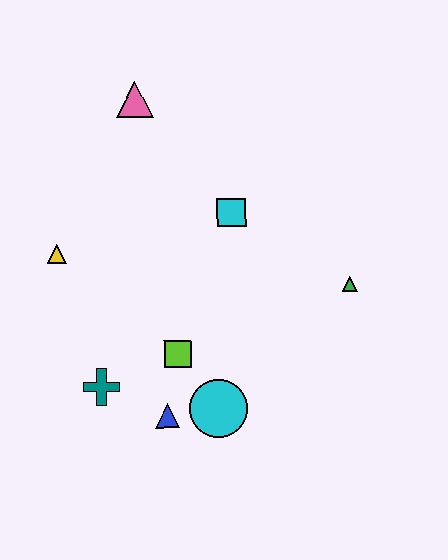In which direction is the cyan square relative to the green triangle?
The cyan square is to the left of the green triangle.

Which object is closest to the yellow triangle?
The teal cross is closest to the yellow triangle.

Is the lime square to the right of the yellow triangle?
Yes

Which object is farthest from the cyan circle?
The pink triangle is farthest from the cyan circle.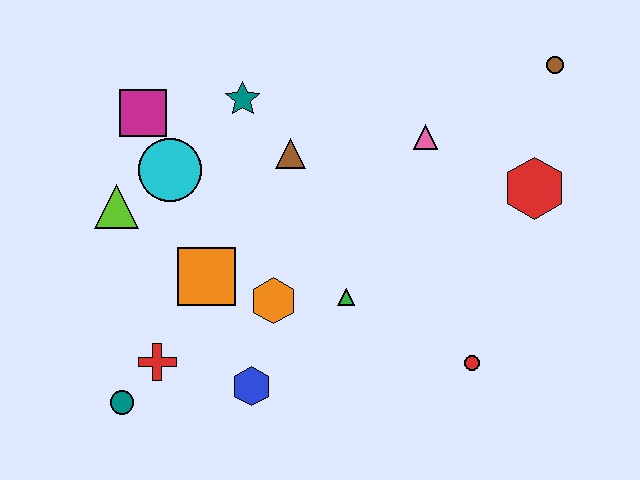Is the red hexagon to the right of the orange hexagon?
Yes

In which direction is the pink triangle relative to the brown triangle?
The pink triangle is to the right of the brown triangle.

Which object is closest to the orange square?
The orange hexagon is closest to the orange square.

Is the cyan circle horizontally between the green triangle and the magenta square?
Yes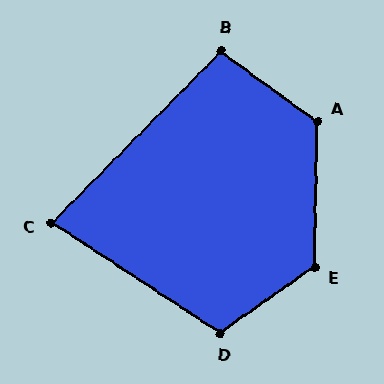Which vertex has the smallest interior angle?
C, at approximately 79 degrees.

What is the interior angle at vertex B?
Approximately 99 degrees (obtuse).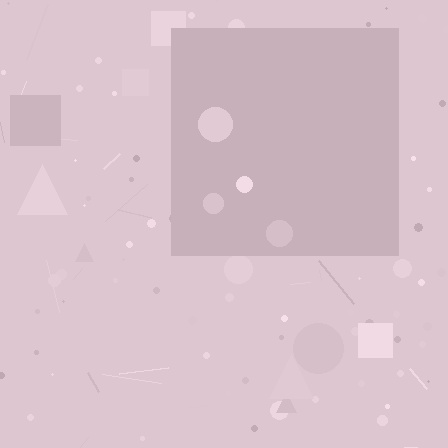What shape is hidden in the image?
A square is hidden in the image.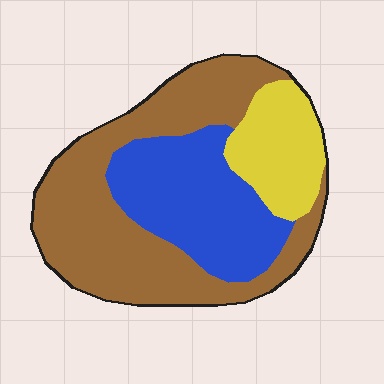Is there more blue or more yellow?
Blue.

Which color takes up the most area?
Brown, at roughly 50%.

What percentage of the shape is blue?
Blue covers roughly 30% of the shape.